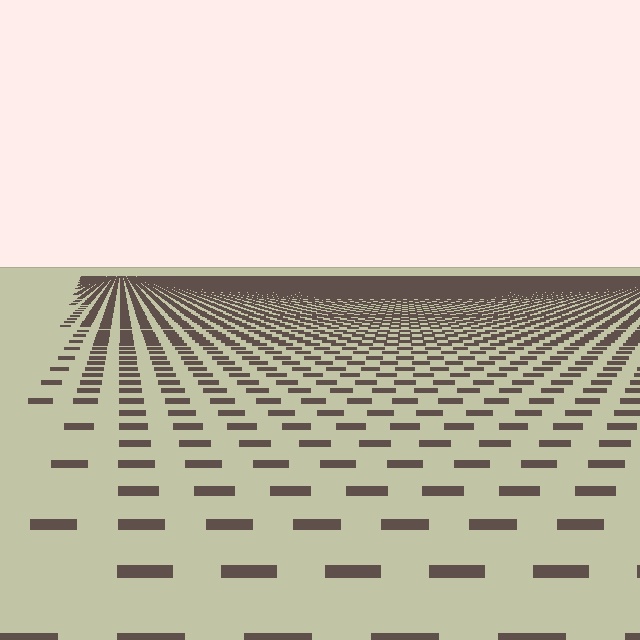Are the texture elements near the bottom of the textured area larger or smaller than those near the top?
Larger. Near the bottom, elements are closer to the viewer and appear at a bigger on-screen size.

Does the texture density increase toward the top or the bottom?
Density increases toward the top.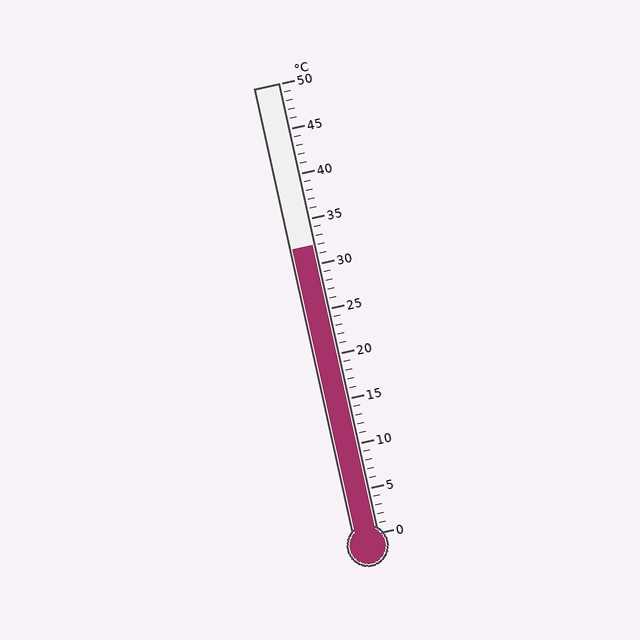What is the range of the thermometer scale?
The thermometer scale ranges from 0°C to 50°C.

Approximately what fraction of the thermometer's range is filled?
The thermometer is filled to approximately 65% of its range.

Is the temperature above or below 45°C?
The temperature is below 45°C.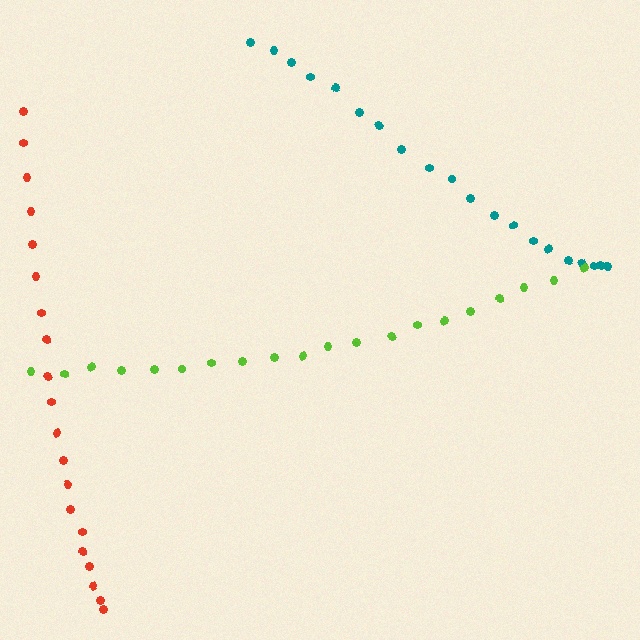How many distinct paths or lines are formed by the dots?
There are 3 distinct paths.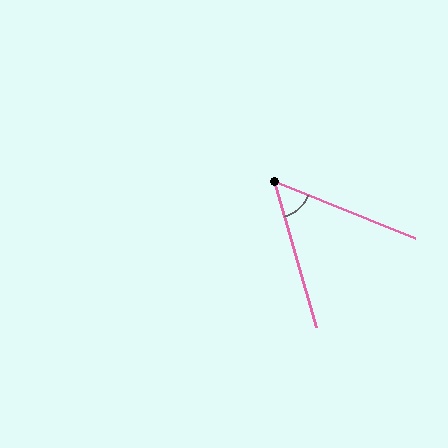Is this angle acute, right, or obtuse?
It is acute.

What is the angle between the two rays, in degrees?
Approximately 52 degrees.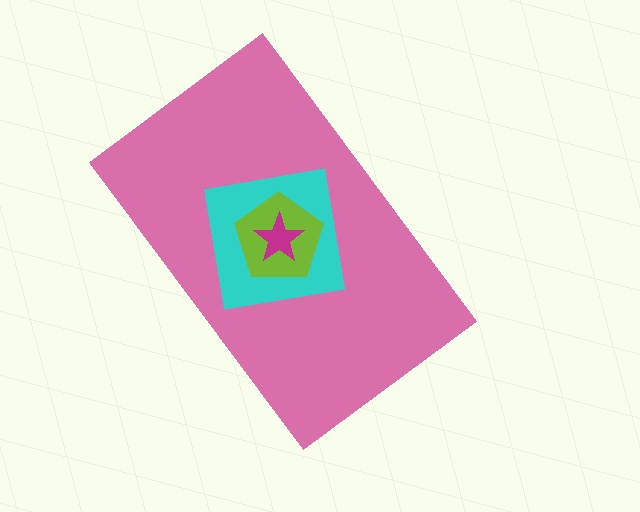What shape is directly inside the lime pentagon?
The magenta star.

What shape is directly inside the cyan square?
The lime pentagon.